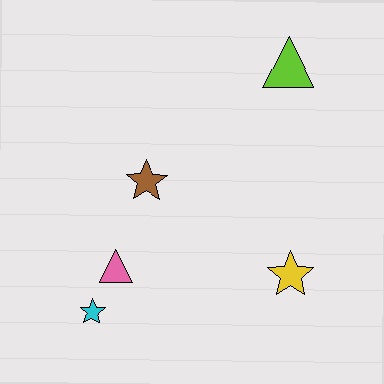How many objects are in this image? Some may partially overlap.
There are 5 objects.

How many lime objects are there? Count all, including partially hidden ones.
There is 1 lime object.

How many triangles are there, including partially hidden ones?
There are 2 triangles.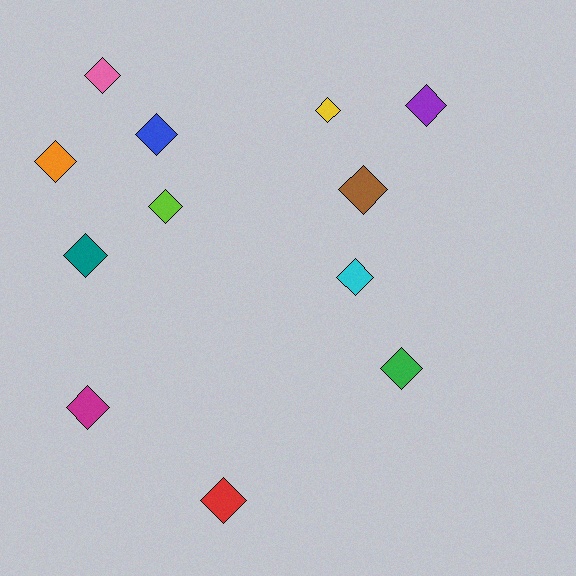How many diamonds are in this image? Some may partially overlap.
There are 12 diamonds.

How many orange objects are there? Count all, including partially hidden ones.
There is 1 orange object.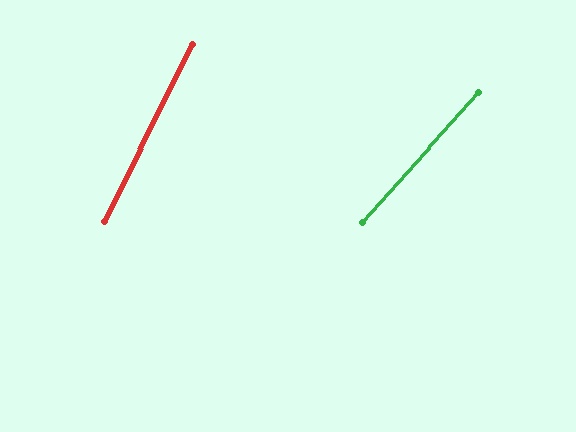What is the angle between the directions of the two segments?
Approximately 15 degrees.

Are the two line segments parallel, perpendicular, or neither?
Neither parallel nor perpendicular — they differ by about 15°.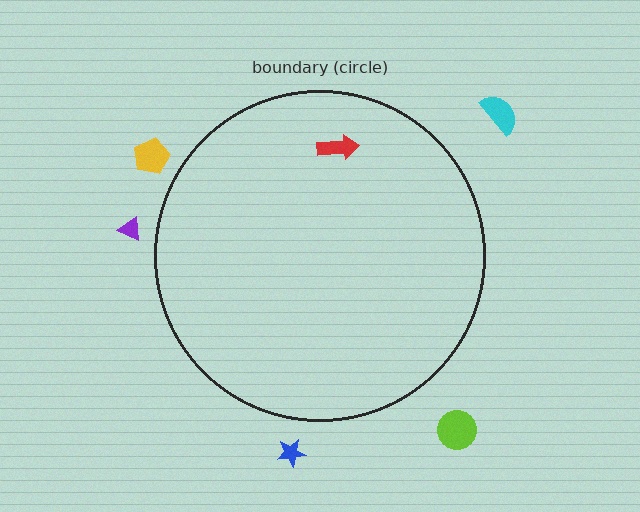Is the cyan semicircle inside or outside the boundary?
Outside.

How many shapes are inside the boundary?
1 inside, 5 outside.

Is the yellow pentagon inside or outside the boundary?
Outside.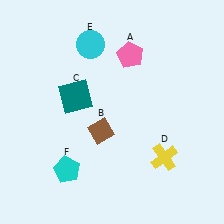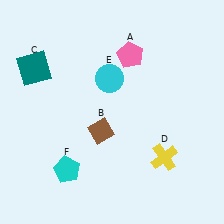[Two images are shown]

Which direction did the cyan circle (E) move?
The cyan circle (E) moved down.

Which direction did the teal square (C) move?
The teal square (C) moved left.